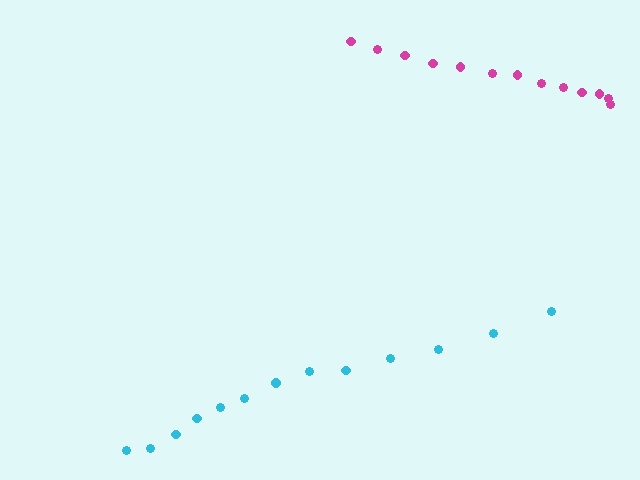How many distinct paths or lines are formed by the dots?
There are 2 distinct paths.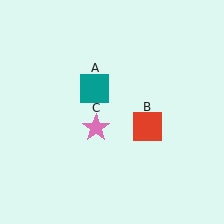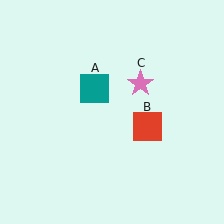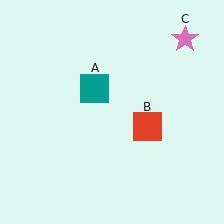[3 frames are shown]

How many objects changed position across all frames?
1 object changed position: pink star (object C).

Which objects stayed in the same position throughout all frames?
Teal square (object A) and red square (object B) remained stationary.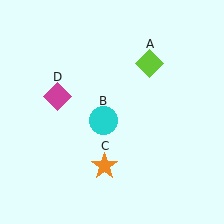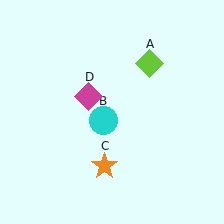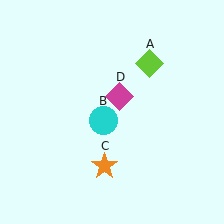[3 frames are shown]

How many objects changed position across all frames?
1 object changed position: magenta diamond (object D).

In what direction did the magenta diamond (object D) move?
The magenta diamond (object D) moved right.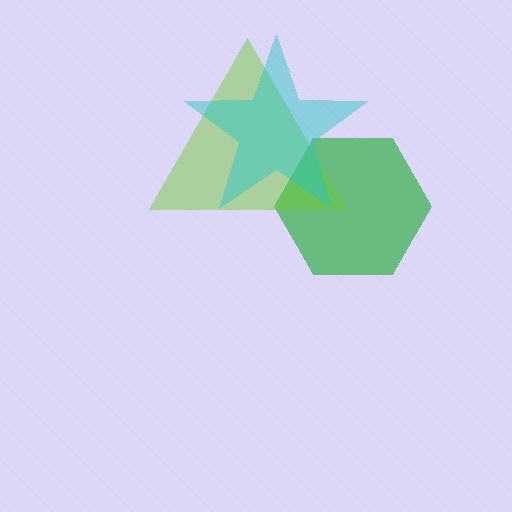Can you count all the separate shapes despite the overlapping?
Yes, there are 3 separate shapes.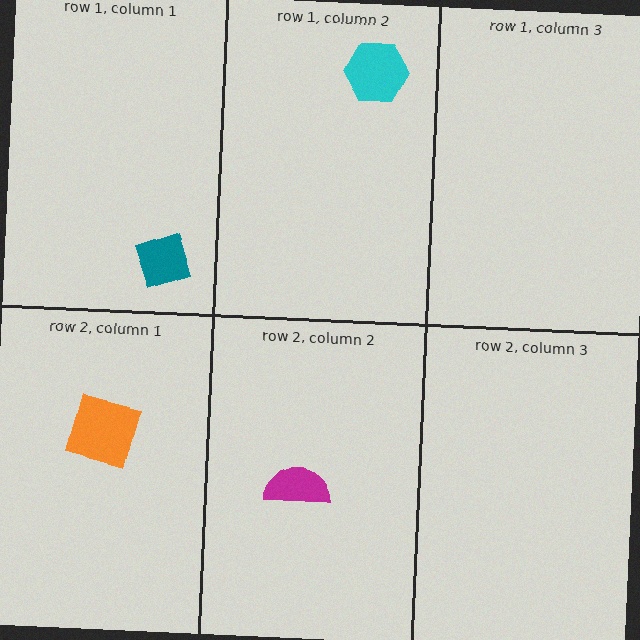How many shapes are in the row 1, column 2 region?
1.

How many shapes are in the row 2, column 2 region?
1.